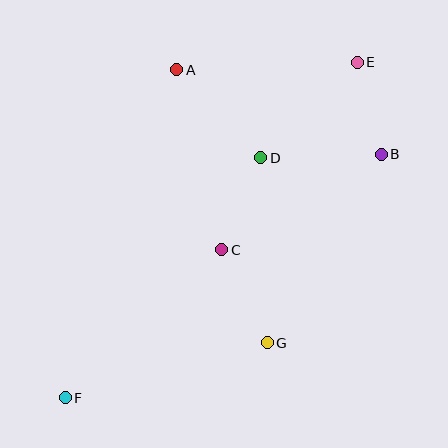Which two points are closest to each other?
Points B and E are closest to each other.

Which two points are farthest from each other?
Points E and F are farthest from each other.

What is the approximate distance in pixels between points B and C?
The distance between B and C is approximately 186 pixels.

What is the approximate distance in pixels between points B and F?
The distance between B and F is approximately 399 pixels.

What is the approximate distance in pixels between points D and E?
The distance between D and E is approximately 136 pixels.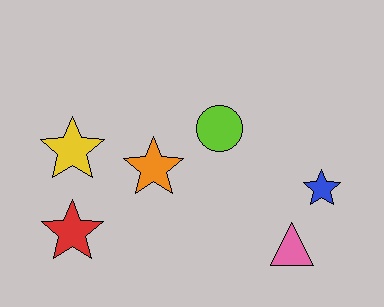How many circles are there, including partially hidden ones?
There is 1 circle.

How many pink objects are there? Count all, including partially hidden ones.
There is 1 pink object.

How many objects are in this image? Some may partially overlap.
There are 6 objects.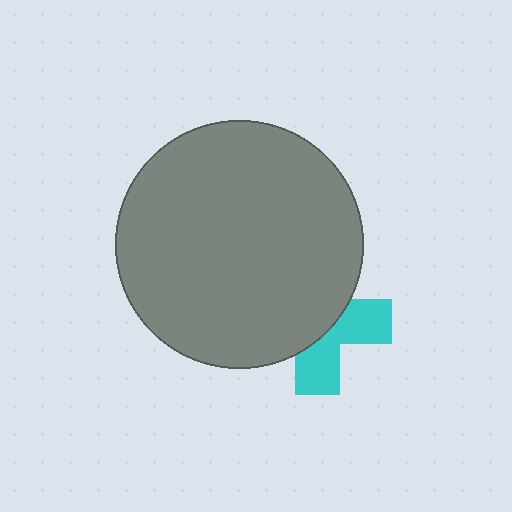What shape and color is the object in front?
The object in front is a gray circle.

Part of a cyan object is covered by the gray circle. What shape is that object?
It is a cross.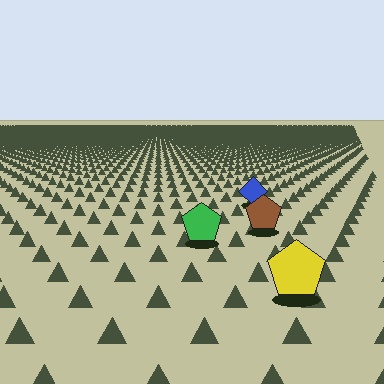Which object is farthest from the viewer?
The blue diamond is farthest from the viewer. It appears smaller and the ground texture around it is denser.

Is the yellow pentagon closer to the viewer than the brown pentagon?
Yes. The yellow pentagon is closer — you can tell from the texture gradient: the ground texture is coarser near it.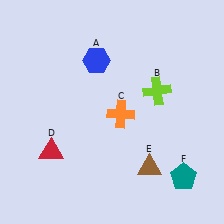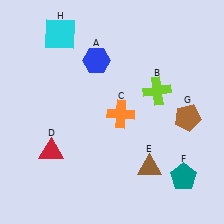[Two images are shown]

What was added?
A brown pentagon (G), a cyan square (H) were added in Image 2.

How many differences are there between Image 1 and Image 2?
There are 2 differences between the two images.